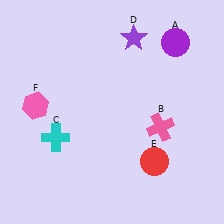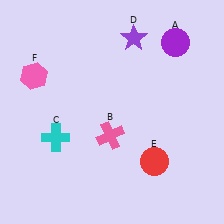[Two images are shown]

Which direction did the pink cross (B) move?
The pink cross (B) moved left.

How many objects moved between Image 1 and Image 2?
2 objects moved between the two images.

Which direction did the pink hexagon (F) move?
The pink hexagon (F) moved up.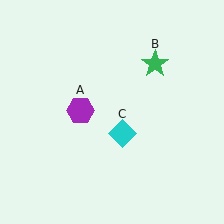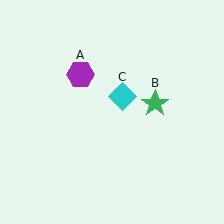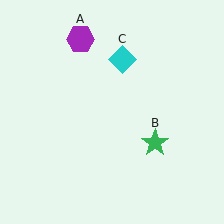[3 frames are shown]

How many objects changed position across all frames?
3 objects changed position: purple hexagon (object A), green star (object B), cyan diamond (object C).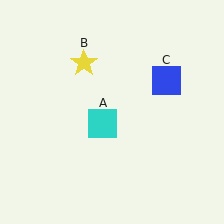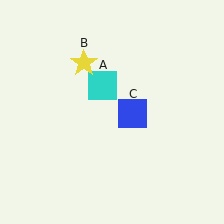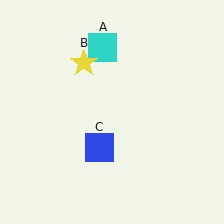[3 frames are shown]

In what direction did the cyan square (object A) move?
The cyan square (object A) moved up.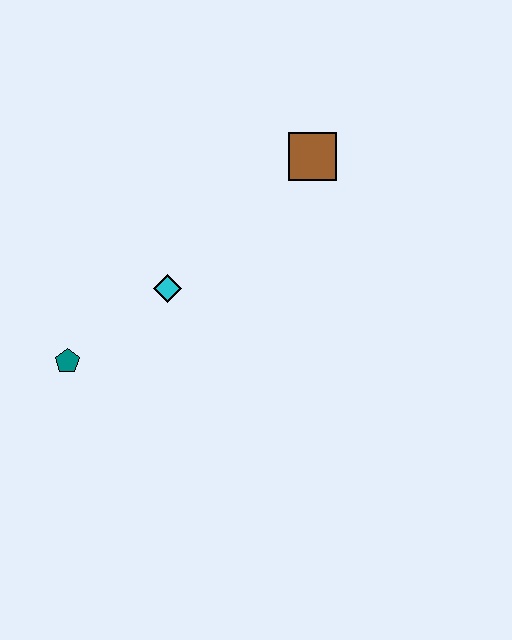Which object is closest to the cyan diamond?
The teal pentagon is closest to the cyan diamond.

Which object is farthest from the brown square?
The teal pentagon is farthest from the brown square.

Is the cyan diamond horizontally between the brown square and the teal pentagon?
Yes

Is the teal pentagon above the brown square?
No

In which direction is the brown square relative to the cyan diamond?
The brown square is to the right of the cyan diamond.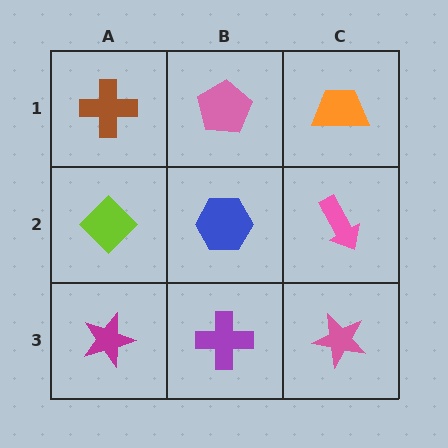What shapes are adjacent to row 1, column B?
A blue hexagon (row 2, column B), a brown cross (row 1, column A), an orange trapezoid (row 1, column C).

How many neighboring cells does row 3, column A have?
2.